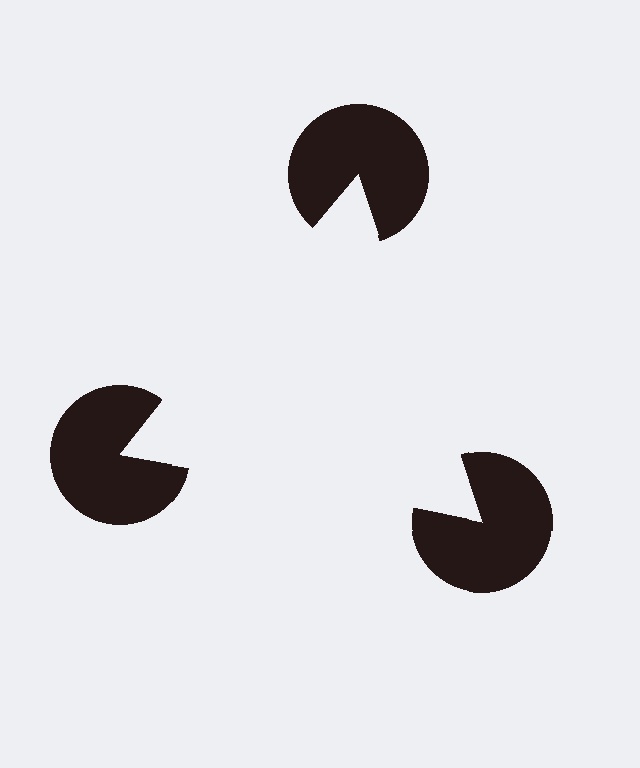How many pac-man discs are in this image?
There are 3 — one at each vertex of the illusory triangle.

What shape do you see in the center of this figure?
An illusory triangle — its edges are inferred from the aligned wedge cuts in the pac-man discs, not physically drawn.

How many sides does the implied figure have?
3 sides.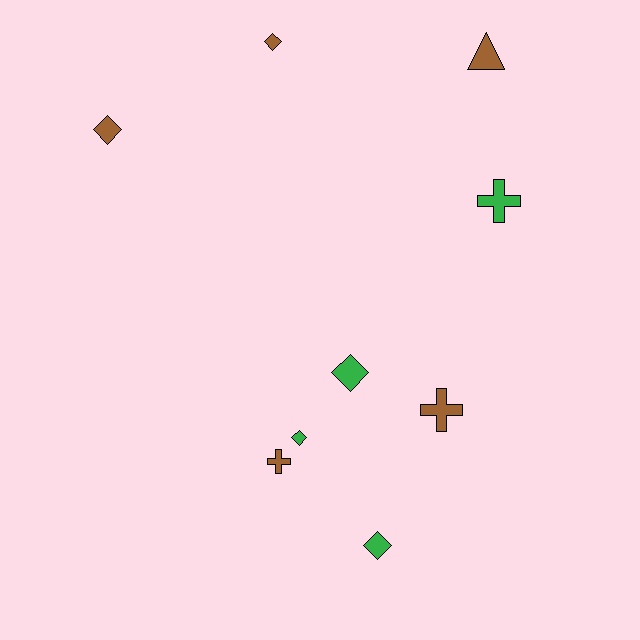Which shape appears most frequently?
Diamond, with 5 objects.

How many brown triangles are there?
There is 1 brown triangle.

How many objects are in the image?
There are 9 objects.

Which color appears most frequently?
Brown, with 5 objects.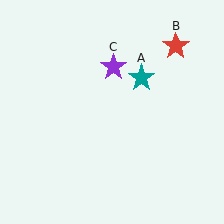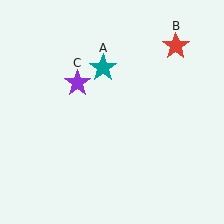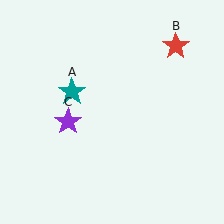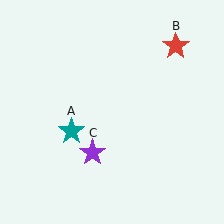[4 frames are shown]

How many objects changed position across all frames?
2 objects changed position: teal star (object A), purple star (object C).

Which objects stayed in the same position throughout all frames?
Red star (object B) remained stationary.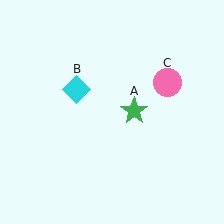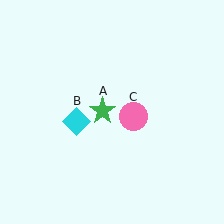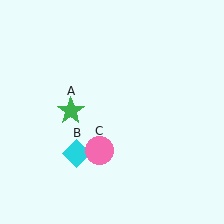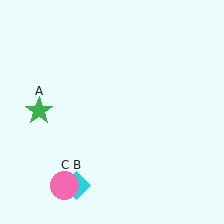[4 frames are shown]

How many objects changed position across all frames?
3 objects changed position: green star (object A), cyan diamond (object B), pink circle (object C).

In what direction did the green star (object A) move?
The green star (object A) moved left.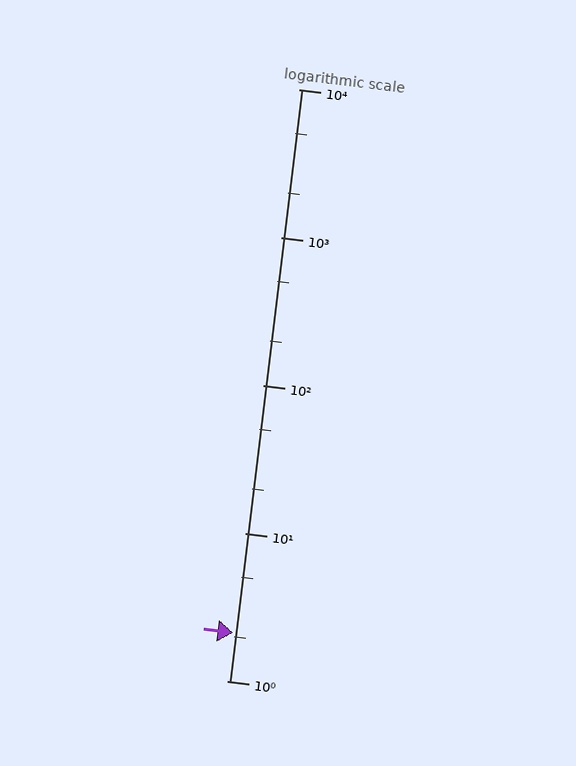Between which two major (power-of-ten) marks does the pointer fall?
The pointer is between 1 and 10.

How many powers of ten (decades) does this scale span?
The scale spans 4 decades, from 1 to 10000.